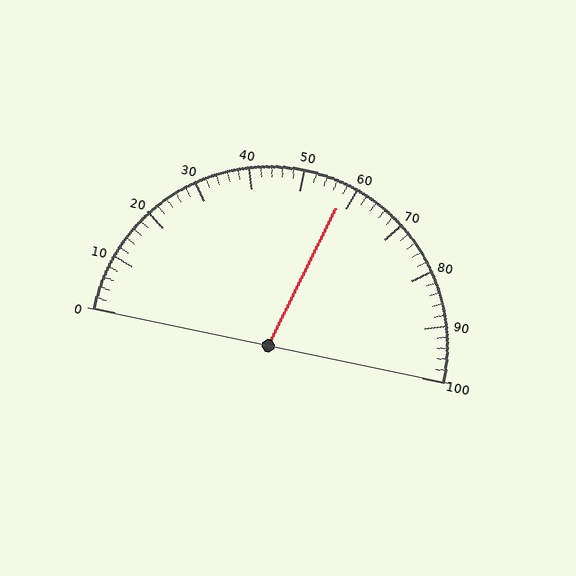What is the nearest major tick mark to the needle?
The nearest major tick mark is 60.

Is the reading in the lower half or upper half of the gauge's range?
The reading is in the upper half of the range (0 to 100).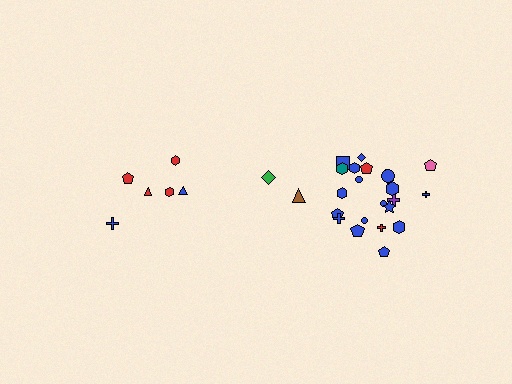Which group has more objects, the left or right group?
The right group.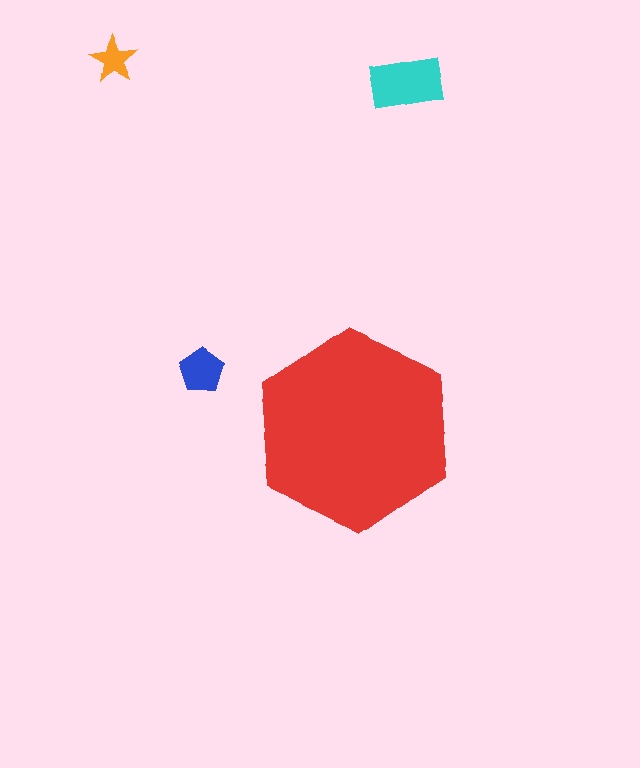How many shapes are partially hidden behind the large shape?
0 shapes are partially hidden.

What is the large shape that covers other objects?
A red hexagon.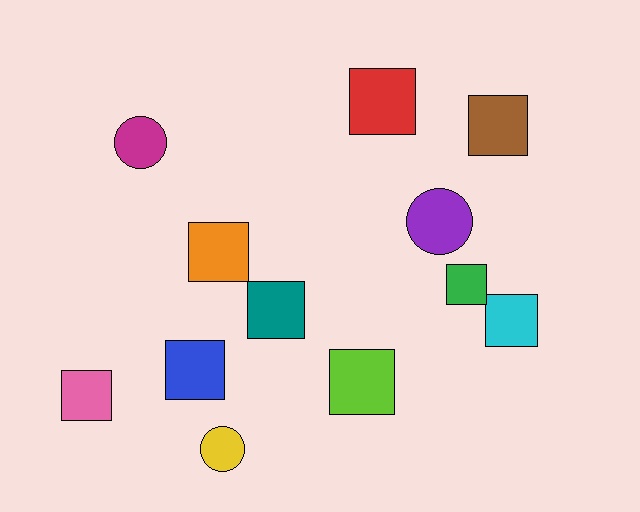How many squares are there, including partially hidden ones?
There are 9 squares.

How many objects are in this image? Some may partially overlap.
There are 12 objects.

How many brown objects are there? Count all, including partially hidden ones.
There is 1 brown object.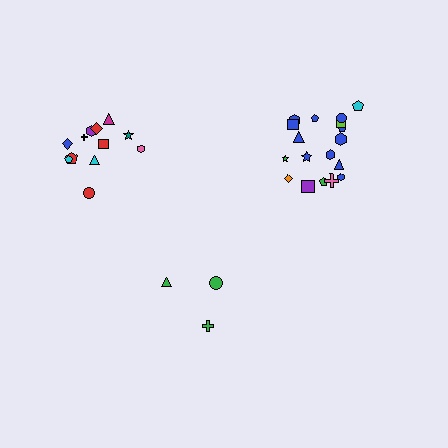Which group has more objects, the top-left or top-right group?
The top-right group.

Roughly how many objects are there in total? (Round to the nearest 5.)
Roughly 35 objects in total.